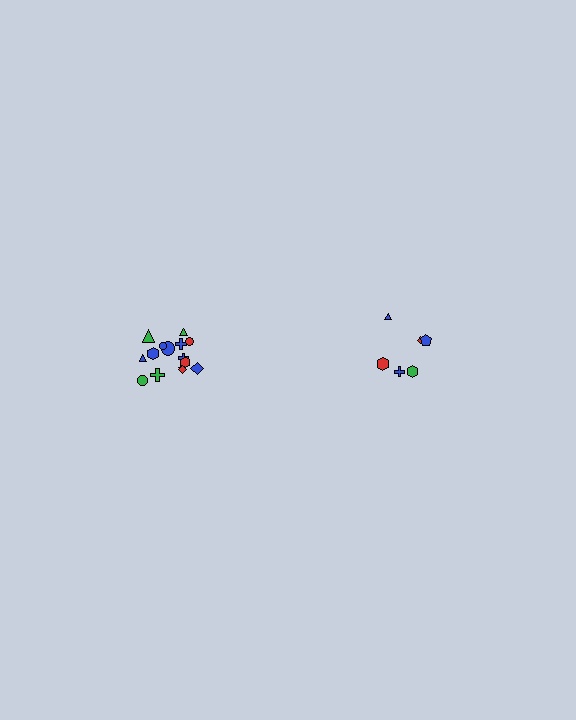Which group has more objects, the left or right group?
The left group.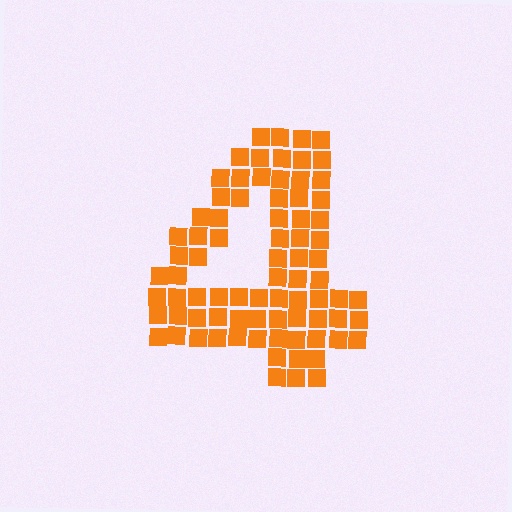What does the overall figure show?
The overall figure shows the digit 4.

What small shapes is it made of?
It is made of small squares.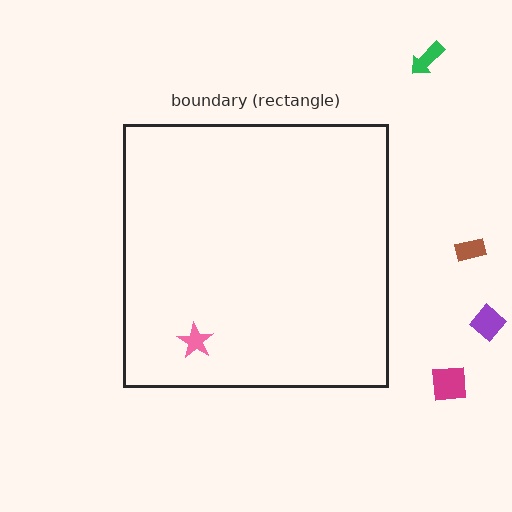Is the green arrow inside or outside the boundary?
Outside.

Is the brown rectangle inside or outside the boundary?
Outside.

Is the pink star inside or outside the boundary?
Inside.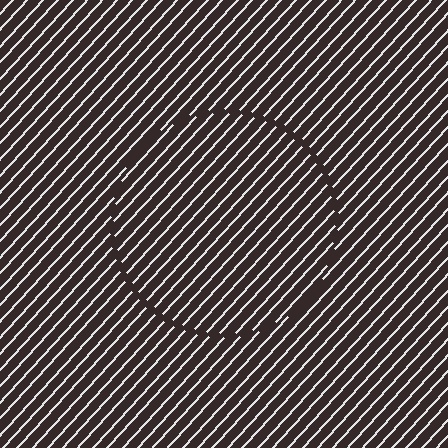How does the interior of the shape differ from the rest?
The interior of the shape contains the same grating, shifted by half a period — the contour is defined by the phase discontinuity where line-ends from the inner and outer gratings abut.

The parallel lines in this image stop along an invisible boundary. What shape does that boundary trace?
An illusory circle. The interior of the shape contains the same grating, shifted by half a period — the contour is defined by the phase discontinuity where line-ends from the inner and outer gratings abut.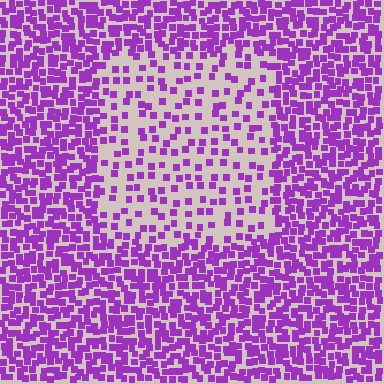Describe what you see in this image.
The image contains small purple elements arranged at two different densities. A rectangle-shaped region is visible where the elements are less densely packed than the surrounding area.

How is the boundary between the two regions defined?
The boundary is defined by a change in element density (approximately 2.5x ratio). All elements are the same color, size, and shape.